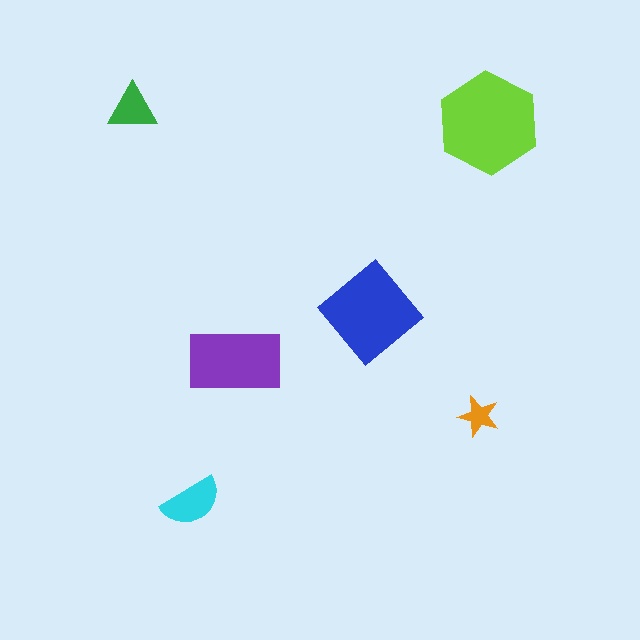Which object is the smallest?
The orange star.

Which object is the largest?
The lime hexagon.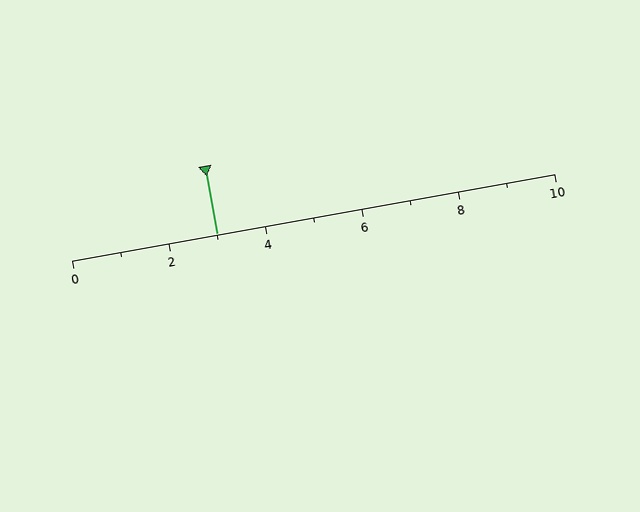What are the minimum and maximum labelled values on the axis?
The axis runs from 0 to 10.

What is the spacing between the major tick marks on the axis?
The major ticks are spaced 2 apart.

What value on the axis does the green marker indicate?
The marker indicates approximately 3.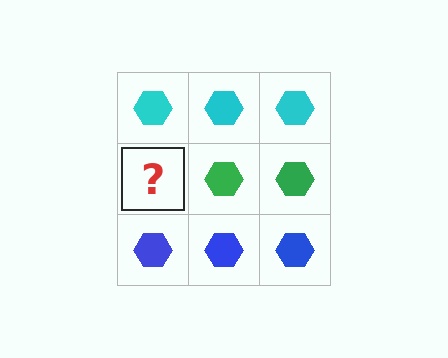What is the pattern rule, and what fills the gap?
The rule is that each row has a consistent color. The gap should be filled with a green hexagon.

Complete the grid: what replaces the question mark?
The question mark should be replaced with a green hexagon.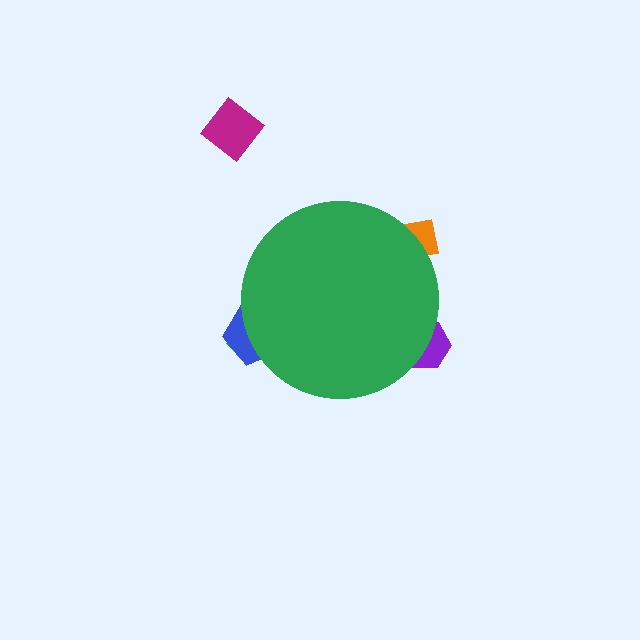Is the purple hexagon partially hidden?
Yes, the purple hexagon is partially hidden behind the green circle.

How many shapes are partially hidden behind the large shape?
4 shapes are partially hidden.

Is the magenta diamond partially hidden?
No, the magenta diamond is fully visible.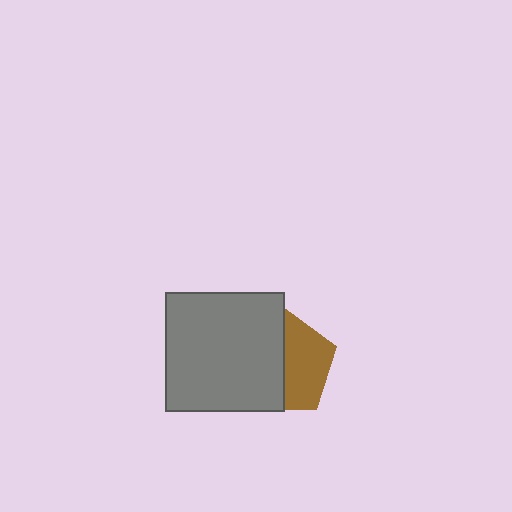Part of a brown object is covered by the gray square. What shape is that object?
It is a pentagon.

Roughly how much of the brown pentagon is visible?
About half of it is visible (roughly 47%).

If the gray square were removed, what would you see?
You would see the complete brown pentagon.